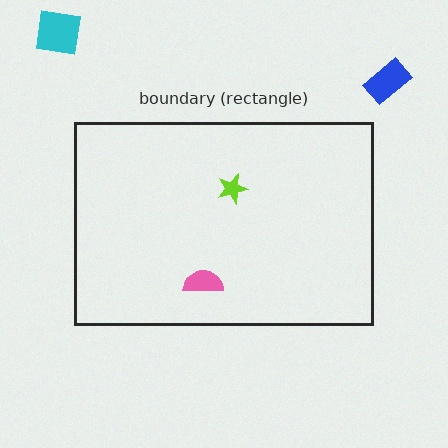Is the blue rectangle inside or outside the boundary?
Outside.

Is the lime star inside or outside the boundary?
Inside.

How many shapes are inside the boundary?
2 inside, 2 outside.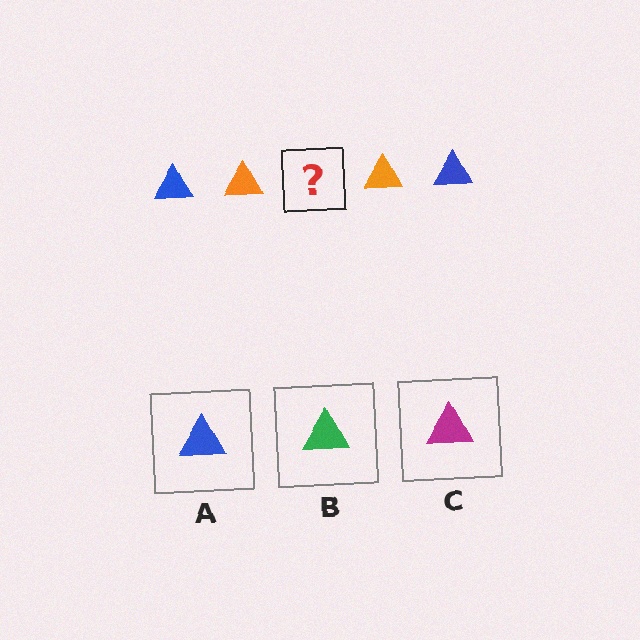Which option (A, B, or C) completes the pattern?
A.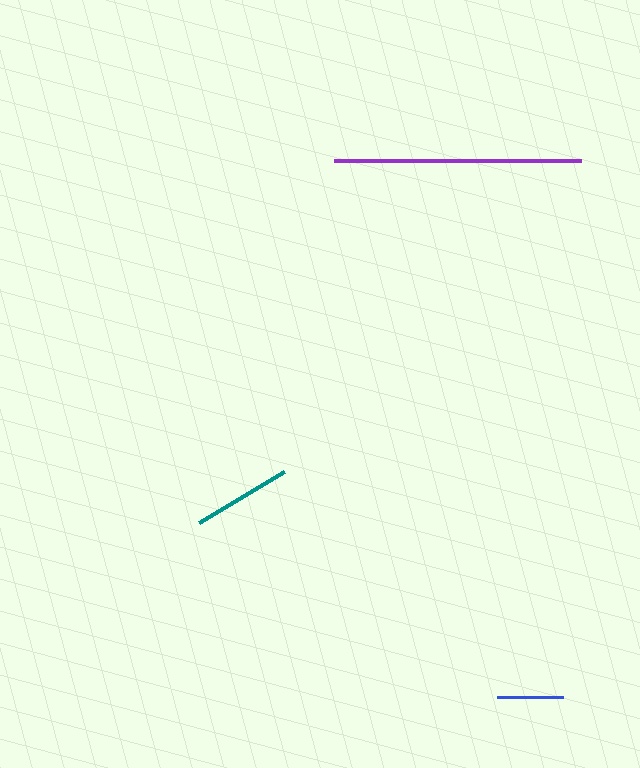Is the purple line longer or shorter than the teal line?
The purple line is longer than the teal line.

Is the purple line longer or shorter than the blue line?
The purple line is longer than the blue line.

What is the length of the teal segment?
The teal segment is approximately 99 pixels long.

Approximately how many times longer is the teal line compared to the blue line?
The teal line is approximately 1.5 times the length of the blue line.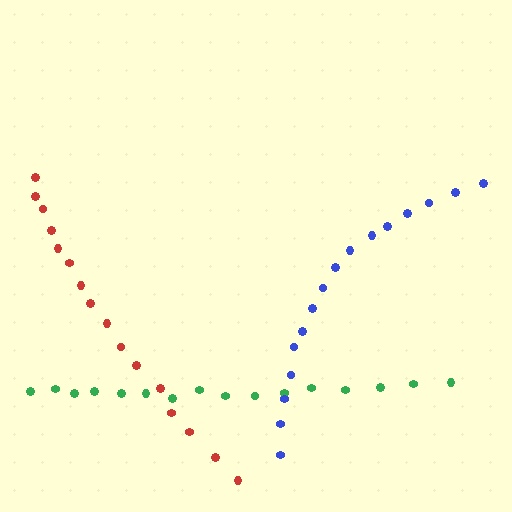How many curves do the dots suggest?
There are 3 distinct paths.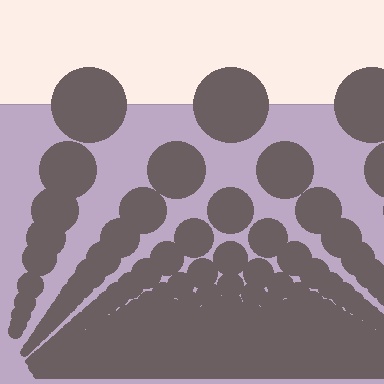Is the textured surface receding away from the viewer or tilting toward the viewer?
The surface appears to tilt toward the viewer. Texture elements get larger and sparser toward the top.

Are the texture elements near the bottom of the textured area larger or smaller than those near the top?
Smaller. The gradient is inverted — elements near the bottom are smaller and denser.